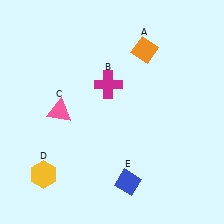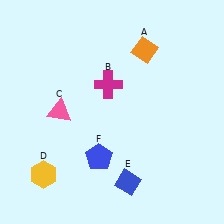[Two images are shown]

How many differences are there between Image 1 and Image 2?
There is 1 difference between the two images.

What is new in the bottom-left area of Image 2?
A blue pentagon (F) was added in the bottom-left area of Image 2.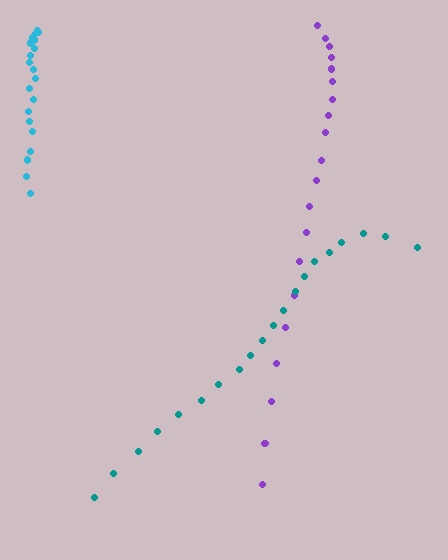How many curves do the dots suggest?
There are 3 distinct paths.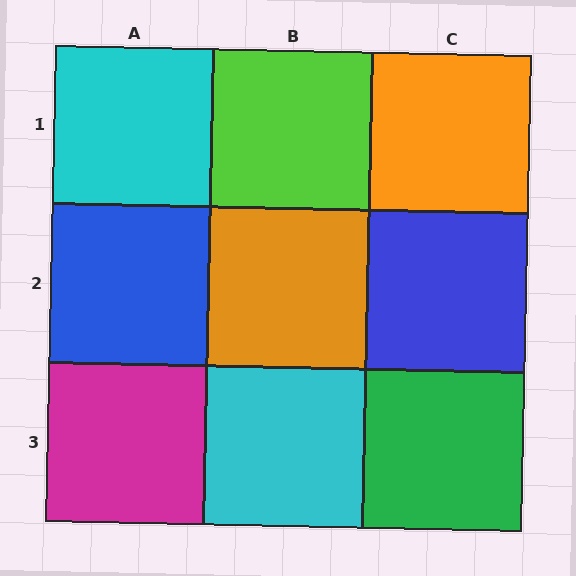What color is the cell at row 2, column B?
Orange.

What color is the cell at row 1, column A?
Cyan.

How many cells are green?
1 cell is green.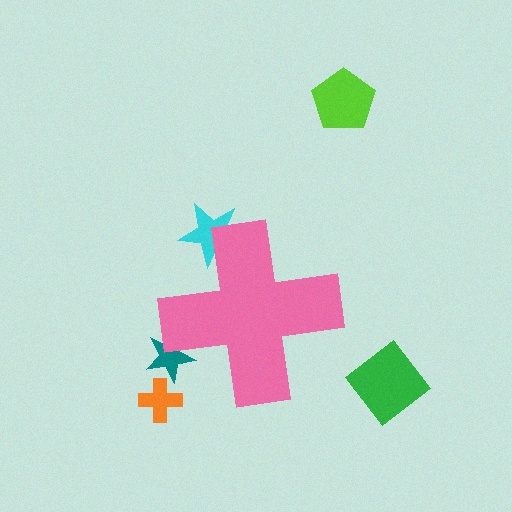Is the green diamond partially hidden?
No, the green diamond is fully visible.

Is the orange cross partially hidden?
No, the orange cross is fully visible.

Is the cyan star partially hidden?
Yes, the cyan star is partially hidden behind the pink cross.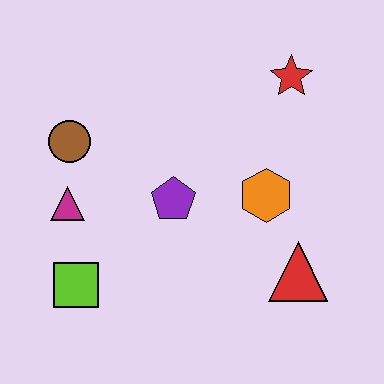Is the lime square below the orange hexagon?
Yes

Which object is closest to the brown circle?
The magenta triangle is closest to the brown circle.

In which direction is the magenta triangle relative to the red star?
The magenta triangle is to the left of the red star.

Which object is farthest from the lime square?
The red star is farthest from the lime square.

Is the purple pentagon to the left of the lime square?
No